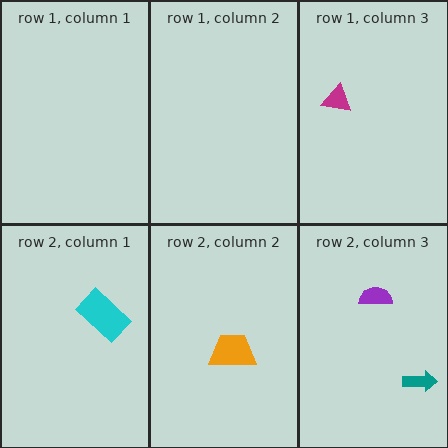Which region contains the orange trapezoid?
The row 2, column 2 region.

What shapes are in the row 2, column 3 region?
The teal arrow, the purple semicircle.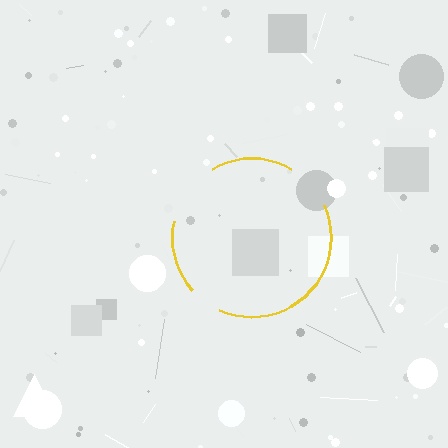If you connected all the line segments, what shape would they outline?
They would outline a circle.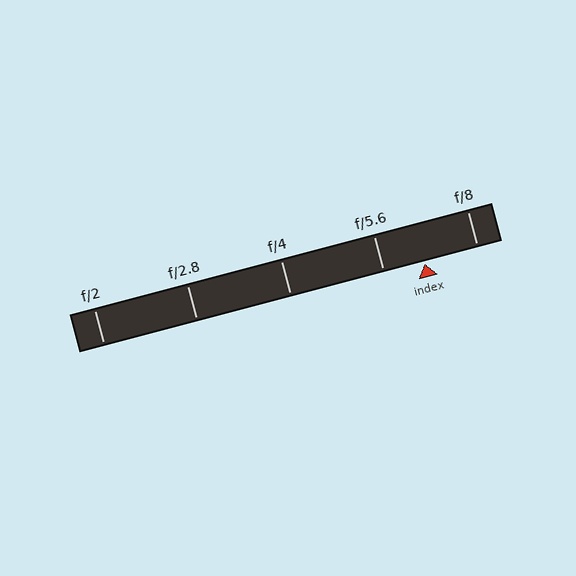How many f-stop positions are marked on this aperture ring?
There are 5 f-stop positions marked.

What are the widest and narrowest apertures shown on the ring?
The widest aperture shown is f/2 and the narrowest is f/8.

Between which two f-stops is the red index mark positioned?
The index mark is between f/5.6 and f/8.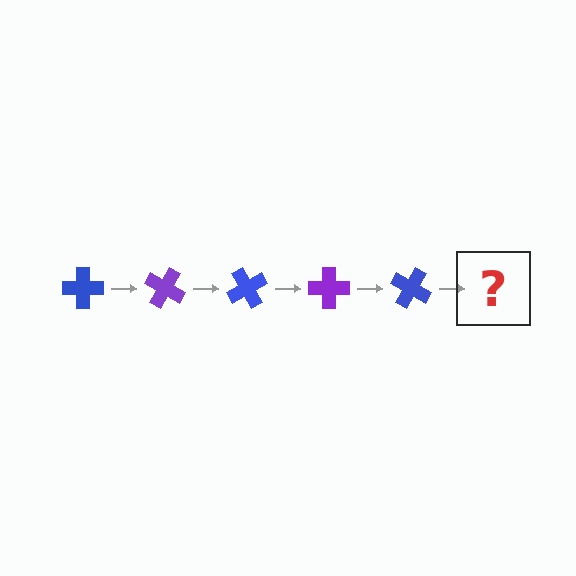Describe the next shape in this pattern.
It should be a purple cross, rotated 150 degrees from the start.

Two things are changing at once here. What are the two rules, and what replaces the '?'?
The two rules are that it rotates 30 degrees each step and the color cycles through blue and purple. The '?' should be a purple cross, rotated 150 degrees from the start.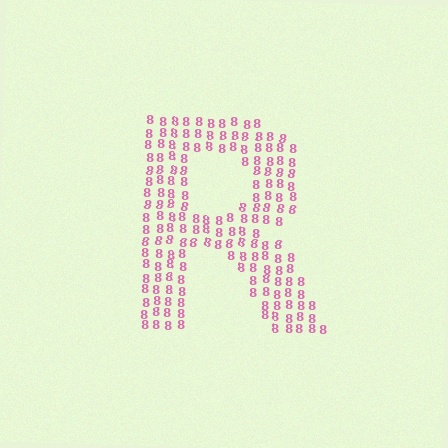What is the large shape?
The large shape is the letter R.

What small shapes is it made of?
It is made of small digit 8's.